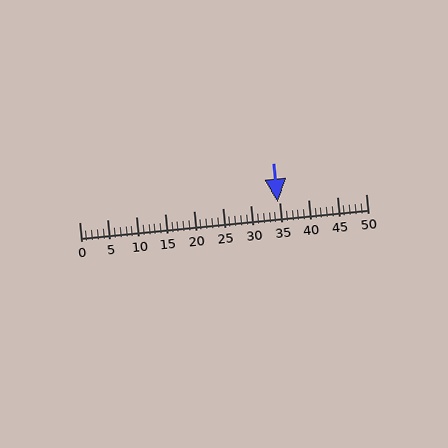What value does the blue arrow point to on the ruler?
The blue arrow points to approximately 35.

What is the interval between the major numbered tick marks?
The major tick marks are spaced 5 units apart.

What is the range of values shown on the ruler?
The ruler shows values from 0 to 50.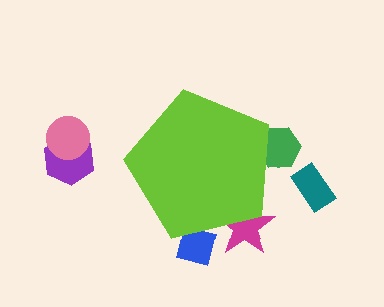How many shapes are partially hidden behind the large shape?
3 shapes are partially hidden.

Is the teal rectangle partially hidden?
No, the teal rectangle is fully visible.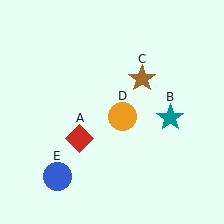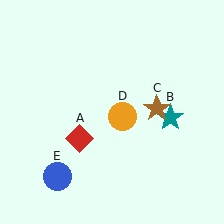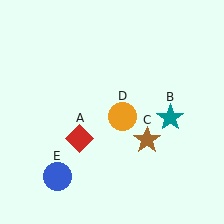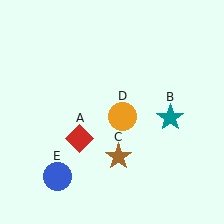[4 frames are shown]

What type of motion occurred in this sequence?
The brown star (object C) rotated clockwise around the center of the scene.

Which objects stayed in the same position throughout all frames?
Red diamond (object A) and teal star (object B) and orange circle (object D) and blue circle (object E) remained stationary.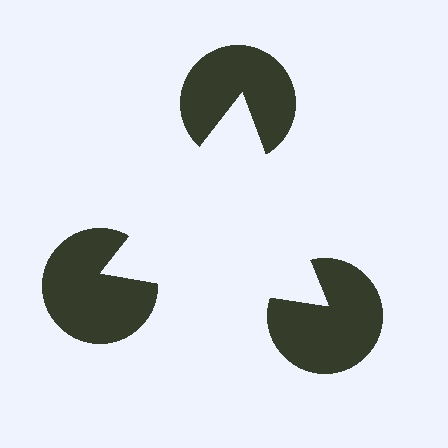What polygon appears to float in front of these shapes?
An illusory triangle — its edges are inferred from the aligned wedge cuts in the pac-man discs, not physically drawn.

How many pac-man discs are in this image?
There are 3 — one at each vertex of the illusory triangle.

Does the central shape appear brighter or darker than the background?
It typically appears slightly brighter than the background, even though no actual brightness change is drawn.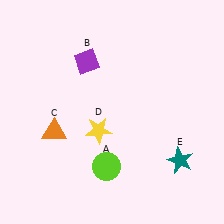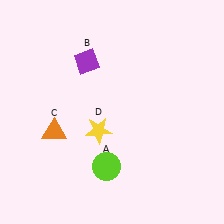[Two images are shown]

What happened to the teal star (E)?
The teal star (E) was removed in Image 2. It was in the bottom-right area of Image 1.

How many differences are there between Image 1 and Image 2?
There is 1 difference between the two images.